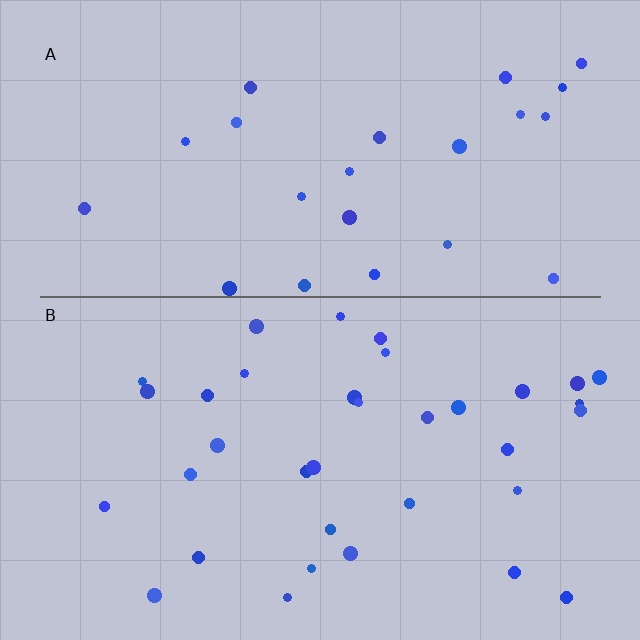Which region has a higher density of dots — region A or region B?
B (the bottom).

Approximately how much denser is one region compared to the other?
Approximately 1.5× — region B over region A.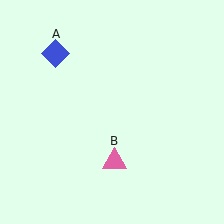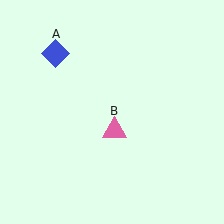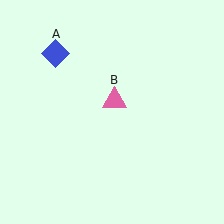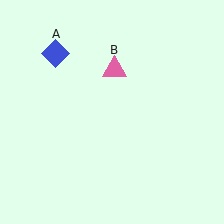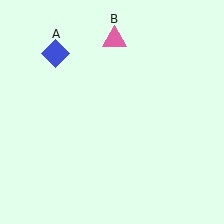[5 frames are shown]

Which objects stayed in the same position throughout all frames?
Blue diamond (object A) remained stationary.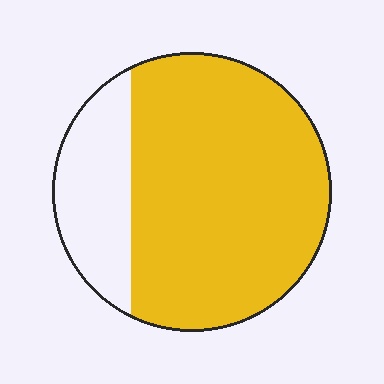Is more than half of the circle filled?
Yes.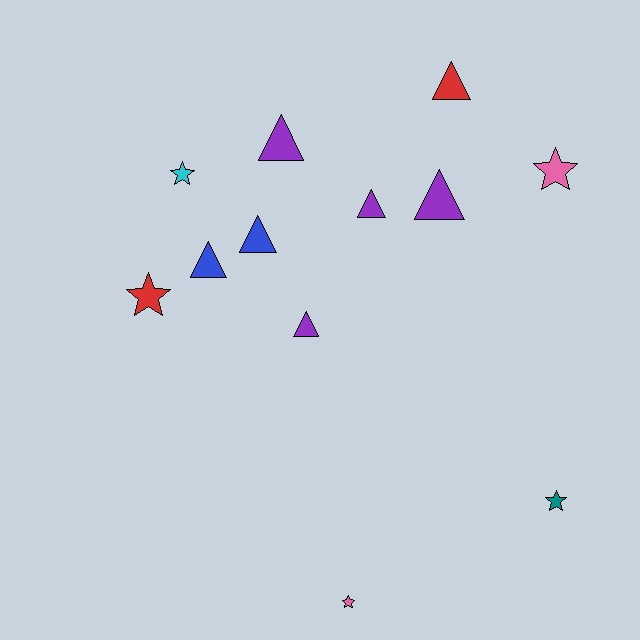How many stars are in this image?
There are 5 stars.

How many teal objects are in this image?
There is 1 teal object.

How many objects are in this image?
There are 12 objects.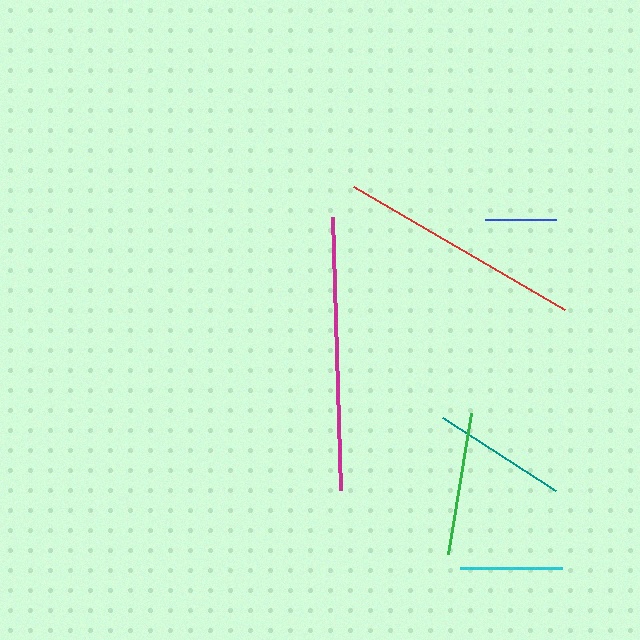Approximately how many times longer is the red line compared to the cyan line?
The red line is approximately 2.4 times the length of the cyan line.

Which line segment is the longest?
The magenta line is the longest at approximately 273 pixels.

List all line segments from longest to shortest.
From longest to shortest: magenta, red, green, teal, cyan, blue.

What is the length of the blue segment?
The blue segment is approximately 71 pixels long.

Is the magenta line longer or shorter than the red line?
The magenta line is longer than the red line.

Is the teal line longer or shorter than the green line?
The green line is longer than the teal line.